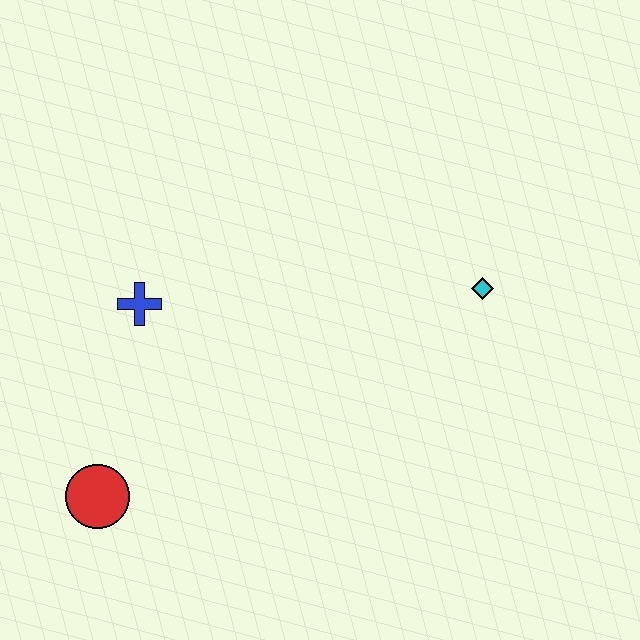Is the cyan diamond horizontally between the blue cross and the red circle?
No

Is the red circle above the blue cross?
No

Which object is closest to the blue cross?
The red circle is closest to the blue cross.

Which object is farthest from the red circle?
The cyan diamond is farthest from the red circle.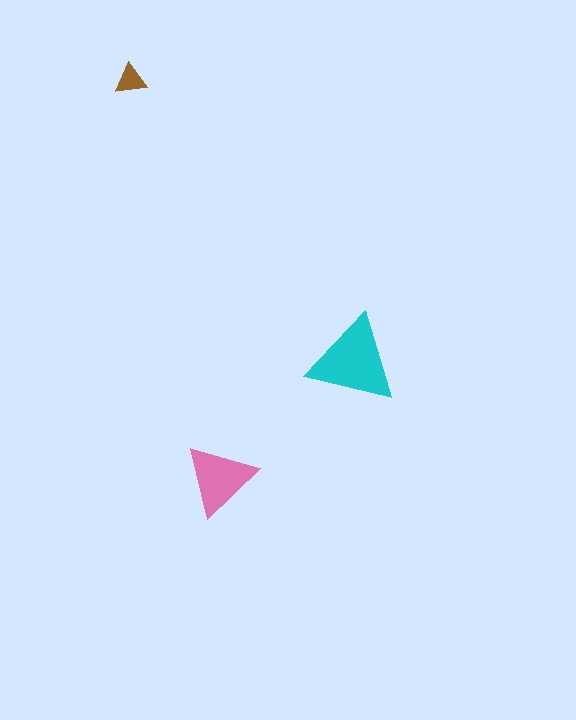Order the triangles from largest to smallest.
the cyan one, the pink one, the brown one.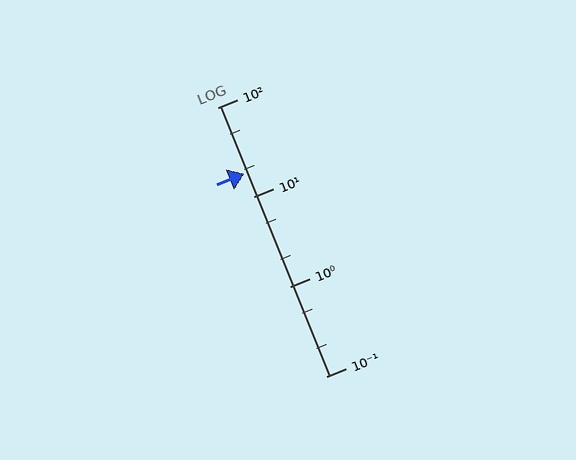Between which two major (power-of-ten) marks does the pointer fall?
The pointer is between 10 and 100.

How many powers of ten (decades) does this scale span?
The scale spans 3 decades, from 0.1 to 100.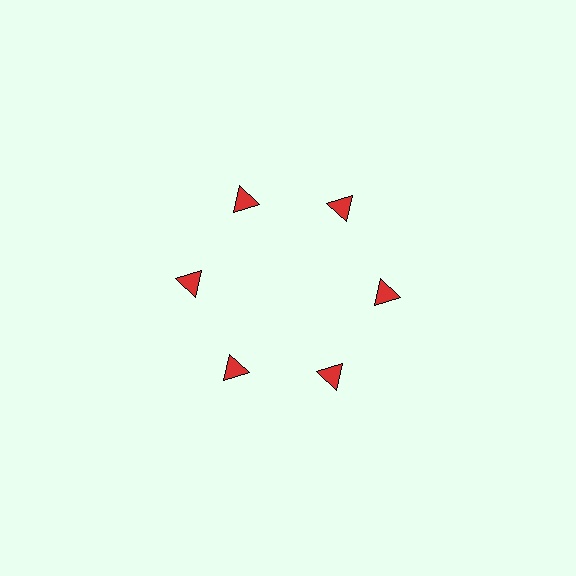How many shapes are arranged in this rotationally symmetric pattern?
There are 6 shapes, arranged in 6 groups of 1.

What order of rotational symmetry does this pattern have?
This pattern has 6-fold rotational symmetry.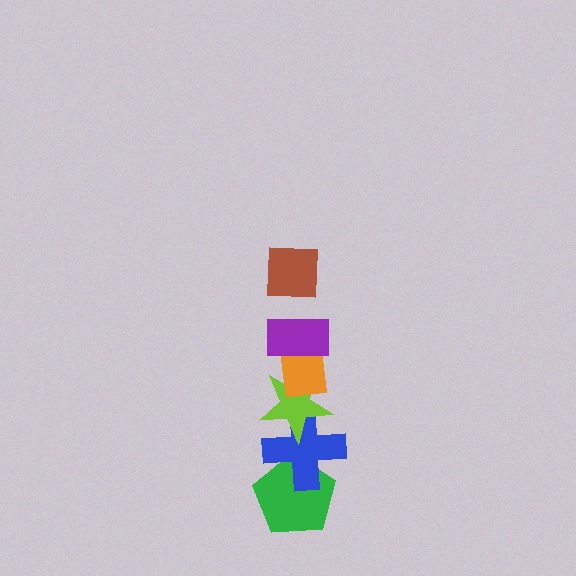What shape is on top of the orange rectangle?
The purple rectangle is on top of the orange rectangle.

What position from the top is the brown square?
The brown square is 1st from the top.